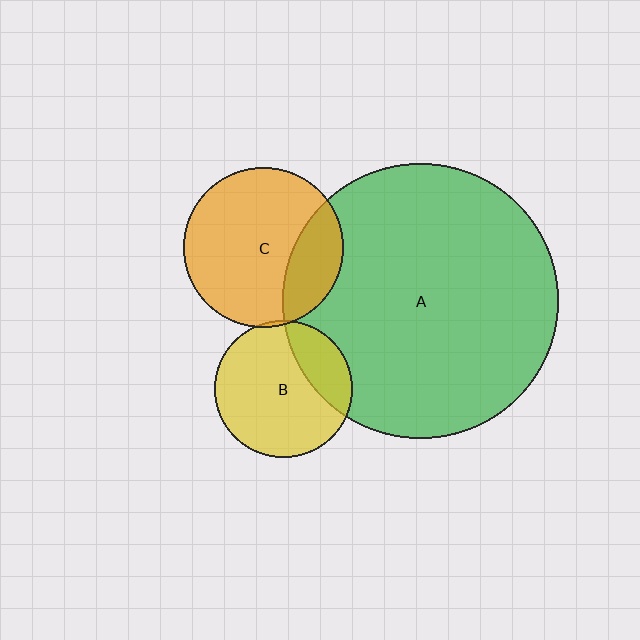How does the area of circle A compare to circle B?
Approximately 4.0 times.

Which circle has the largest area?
Circle A (green).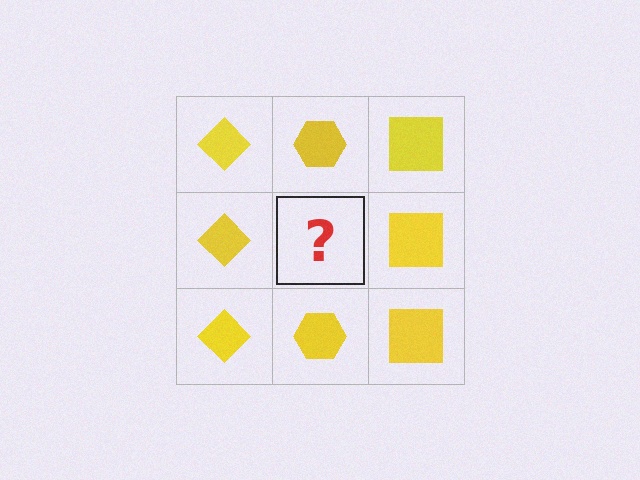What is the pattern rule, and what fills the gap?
The rule is that each column has a consistent shape. The gap should be filled with a yellow hexagon.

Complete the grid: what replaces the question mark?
The question mark should be replaced with a yellow hexagon.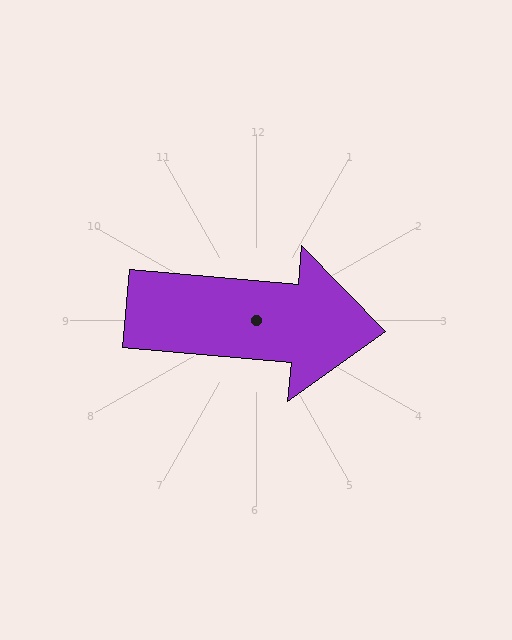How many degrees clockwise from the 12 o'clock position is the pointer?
Approximately 95 degrees.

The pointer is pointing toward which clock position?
Roughly 3 o'clock.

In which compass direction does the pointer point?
East.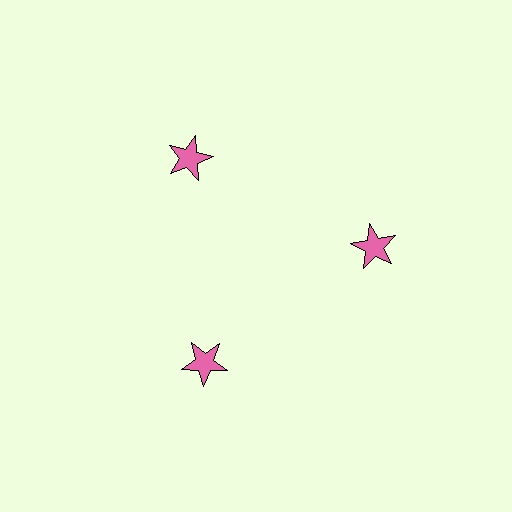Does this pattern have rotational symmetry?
Yes, this pattern has 3-fold rotational symmetry. It looks the same after rotating 120 degrees around the center.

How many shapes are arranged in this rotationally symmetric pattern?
There are 3 shapes, arranged in 3 groups of 1.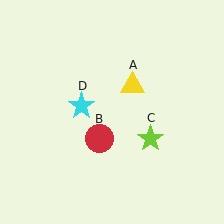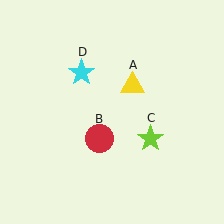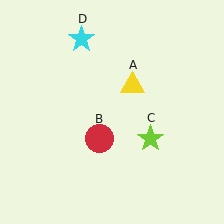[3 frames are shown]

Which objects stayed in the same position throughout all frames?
Yellow triangle (object A) and red circle (object B) and lime star (object C) remained stationary.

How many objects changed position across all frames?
1 object changed position: cyan star (object D).